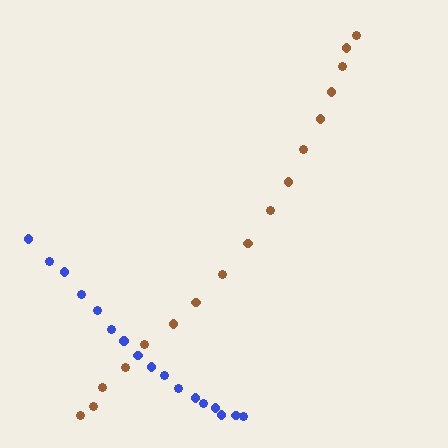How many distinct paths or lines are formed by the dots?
There are 2 distinct paths.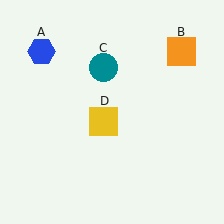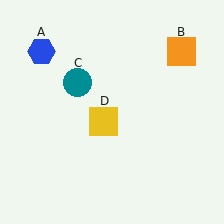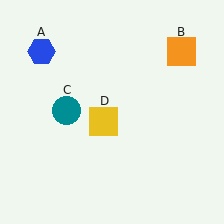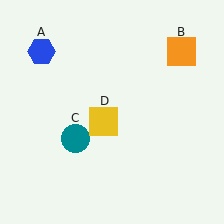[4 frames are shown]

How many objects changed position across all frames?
1 object changed position: teal circle (object C).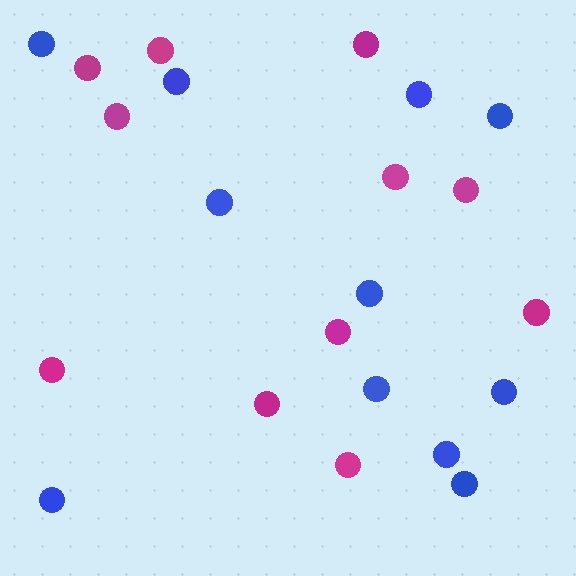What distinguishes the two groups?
There are 2 groups: one group of magenta circles (11) and one group of blue circles (11).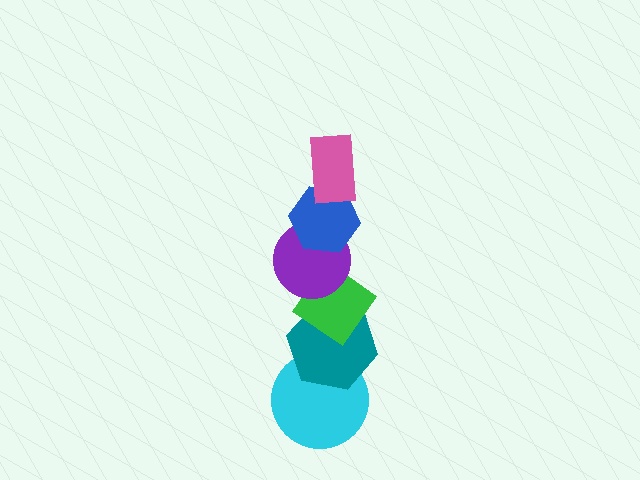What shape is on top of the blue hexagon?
The pink rectangle is on top of the blue hexagon.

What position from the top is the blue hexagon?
The blue hexagon is 2nd from the top.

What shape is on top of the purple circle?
The blue hexagon is on top of the purple circle.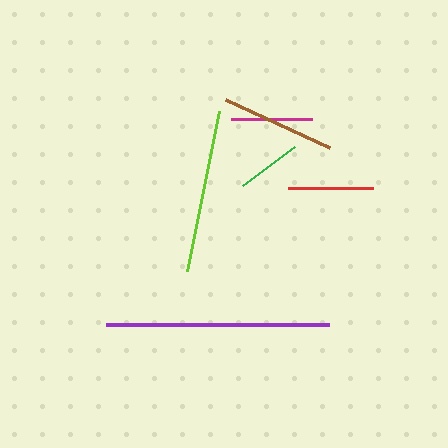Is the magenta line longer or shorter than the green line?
The magenta line is longer than the green line.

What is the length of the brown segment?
The brown segment is approximately 114 pixels long.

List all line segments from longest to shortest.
From longest to shortest: purple, lime, brown, red, magenta, green.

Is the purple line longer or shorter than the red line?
The purple line is longer than the red line.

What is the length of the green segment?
The green segment is approximately 65 pixels long.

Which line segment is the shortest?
The green line is the shortest at approximately 65 pixels.